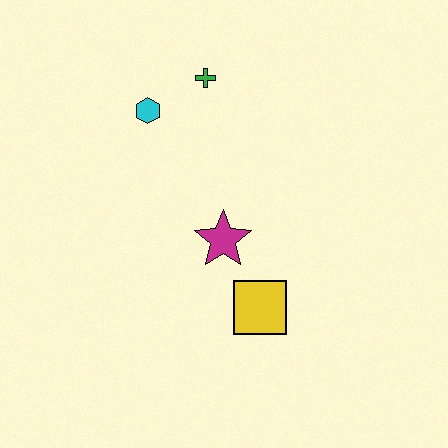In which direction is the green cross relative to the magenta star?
The green cross is above the magenta star.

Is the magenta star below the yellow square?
No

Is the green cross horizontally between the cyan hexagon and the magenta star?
Yes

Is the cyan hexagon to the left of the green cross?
Yes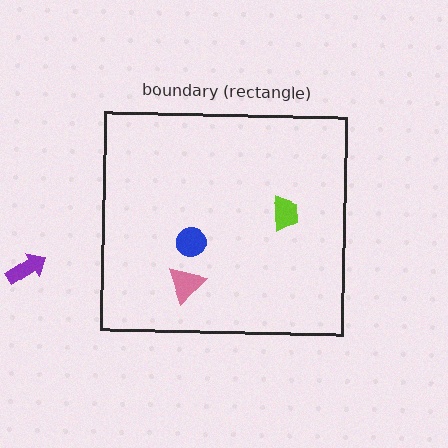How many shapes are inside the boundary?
3 inside, 1 outside.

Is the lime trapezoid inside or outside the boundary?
Inside.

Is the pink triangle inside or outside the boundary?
Inside.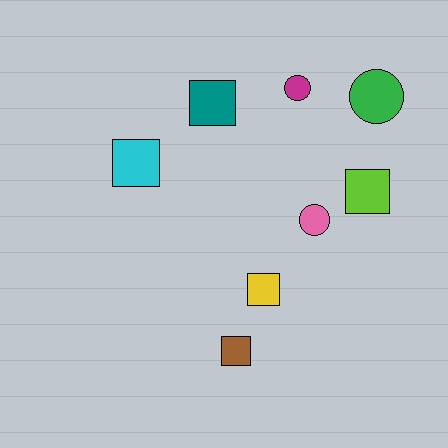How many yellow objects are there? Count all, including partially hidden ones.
There is 1 yellow object.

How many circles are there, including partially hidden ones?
There are 3 circles.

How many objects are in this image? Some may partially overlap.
There are 8 objects.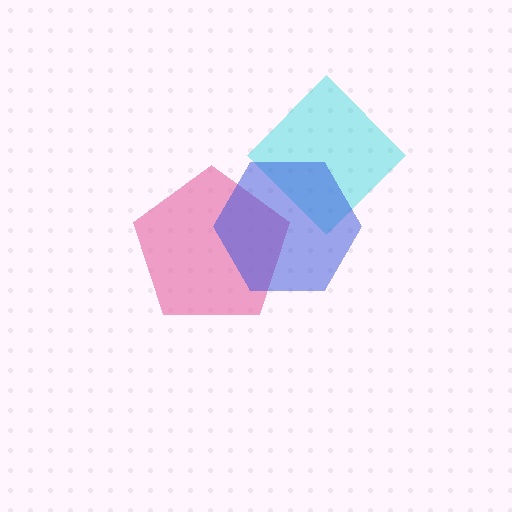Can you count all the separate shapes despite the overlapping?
Yes, there are 3 separate shapes.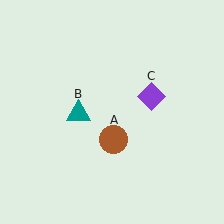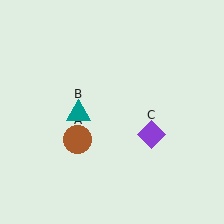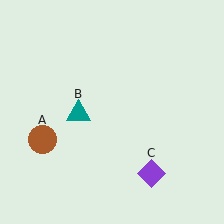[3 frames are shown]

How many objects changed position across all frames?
2 objects changed position: brown circle (object A), purple diamond (object C).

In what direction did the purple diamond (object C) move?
The purple diamond (object C) moved down.